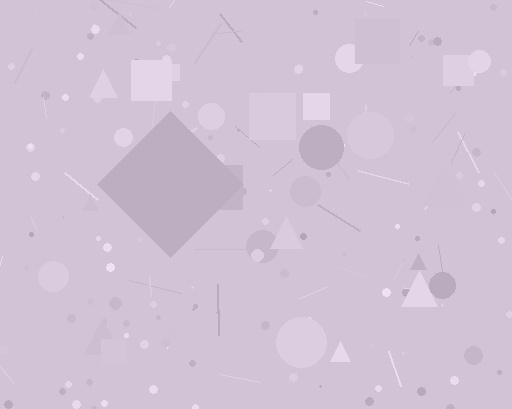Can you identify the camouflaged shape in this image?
The camouflaged shape is a diamond.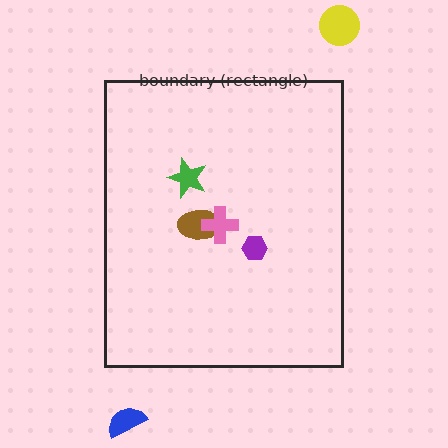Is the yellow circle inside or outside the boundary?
Outside.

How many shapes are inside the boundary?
4 inside, 2 outside.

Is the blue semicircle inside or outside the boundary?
Outside.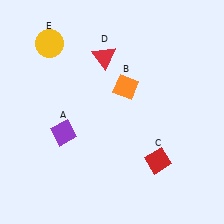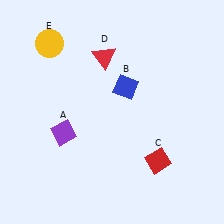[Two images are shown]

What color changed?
The diamond (B) changed from orange in Image 1 to blue in Image 2.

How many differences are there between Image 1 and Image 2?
There is 1 difference between the two images.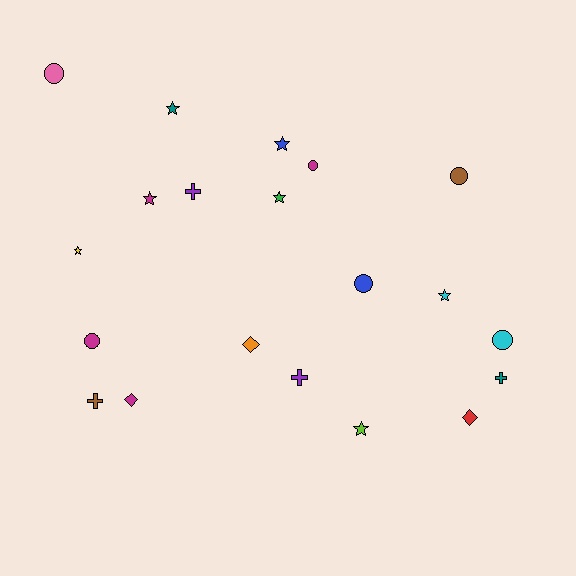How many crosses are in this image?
There are 4 crosses.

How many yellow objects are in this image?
There is 1 yellow object.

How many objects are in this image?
There are 20 objects.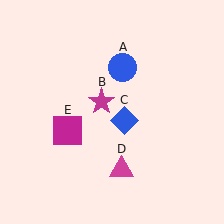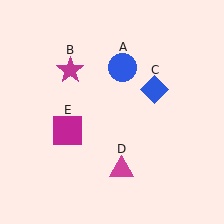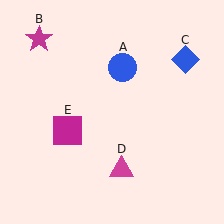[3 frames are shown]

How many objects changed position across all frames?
2 objects changed position: magenta star (object B), blue diamond (object C).